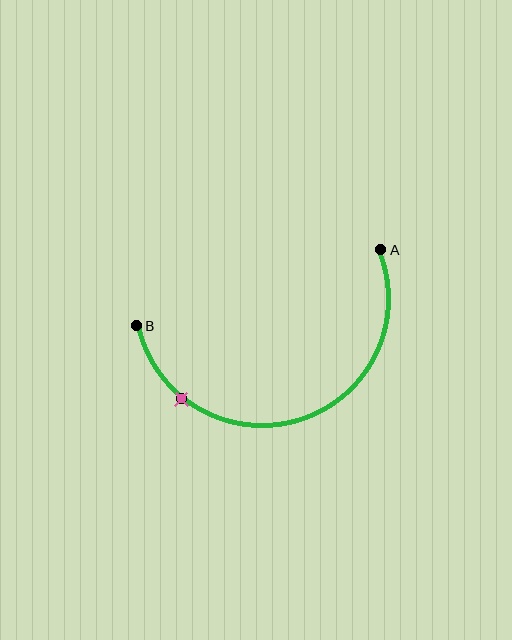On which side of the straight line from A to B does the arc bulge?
The arc bulges below the straight line connecting A and B.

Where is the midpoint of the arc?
The arc midpoint is the point on the curve farthest from the straight line joining A and B. It sits below that line.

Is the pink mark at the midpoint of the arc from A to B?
No. The pink mark lies on the arc but is closer to endpoint B. The arc midpoint would be at the point on the curve equidistant along the arc from both A and B.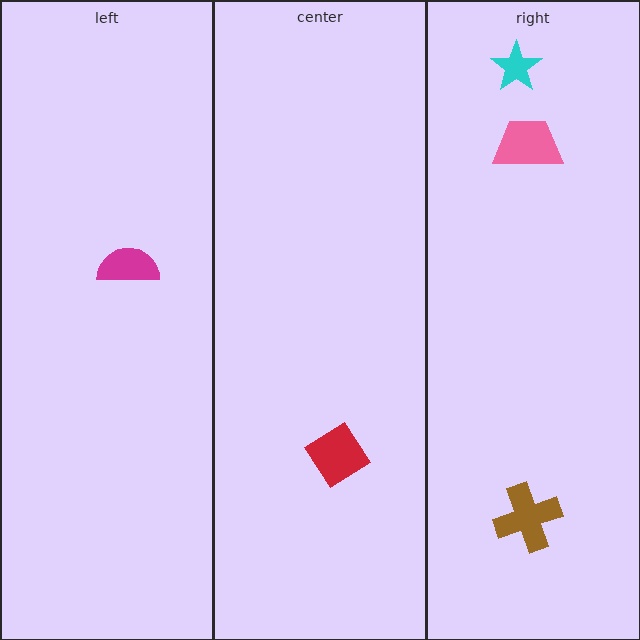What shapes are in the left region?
The magenta semicircle.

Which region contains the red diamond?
The center region.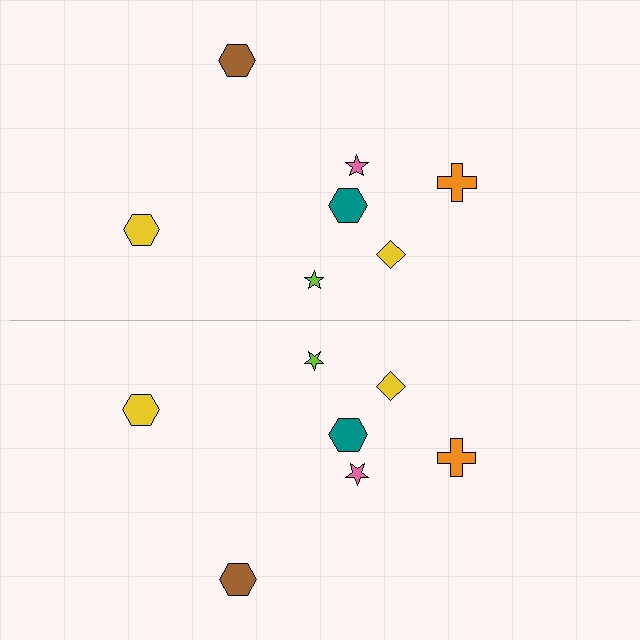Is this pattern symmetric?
Yes, this pattern has bilateral (reflection) symmetry.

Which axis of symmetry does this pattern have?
The pattern has a horizontal axis of symmetry running through the center of the image.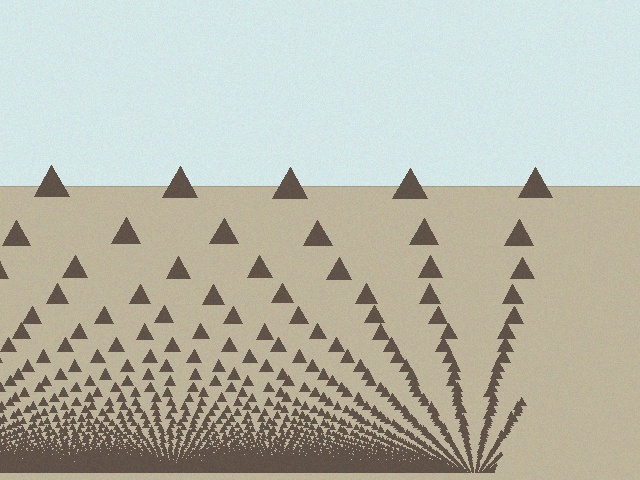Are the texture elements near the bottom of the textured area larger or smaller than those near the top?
Smaller. The gradient is inverted — elements near the bottom are smaller and denser.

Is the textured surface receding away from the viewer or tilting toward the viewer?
The surface appears to tilt toward the viewer. Texture elements get larger and sparser toward the top.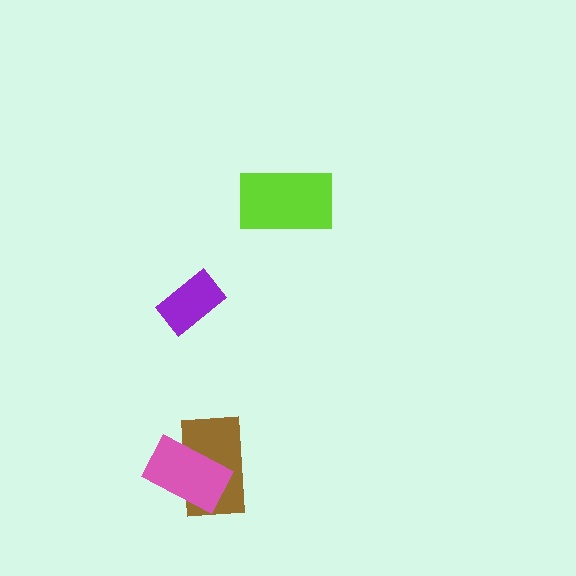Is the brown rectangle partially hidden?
Yes, it is partially covered by another shape.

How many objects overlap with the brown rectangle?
1 object overlaps with the brown rectangle.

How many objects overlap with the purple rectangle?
0 objects overlap with the purple rectangle.